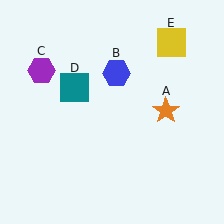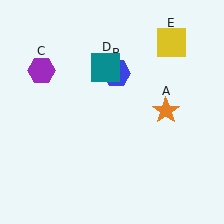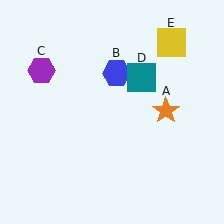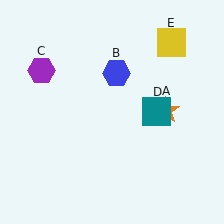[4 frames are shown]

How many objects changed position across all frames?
1 object changed position: teal square (object D).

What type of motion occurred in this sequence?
The teal square (object D) rotated clockwise around the center of the scene.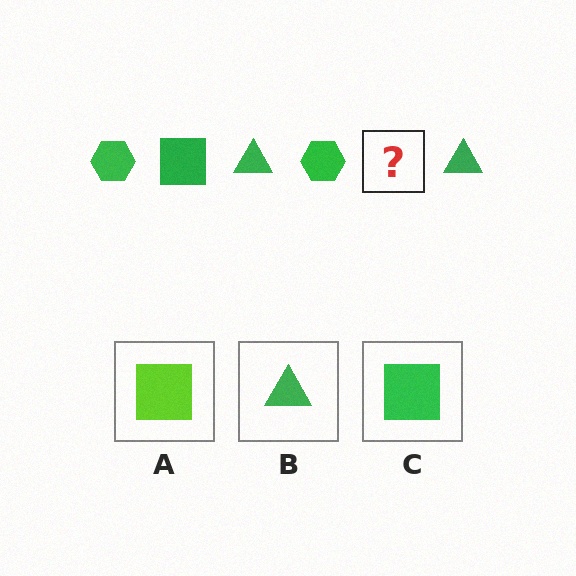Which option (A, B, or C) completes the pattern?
C.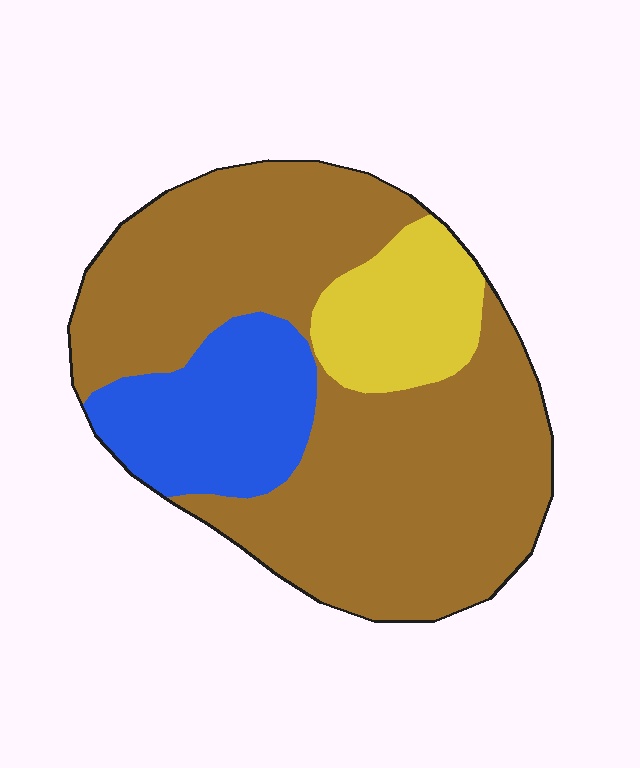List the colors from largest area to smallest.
From largest to smallest: brown, blue, yellow.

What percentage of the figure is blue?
Blue takes up about one sixth (1/6) of the figure.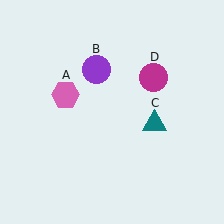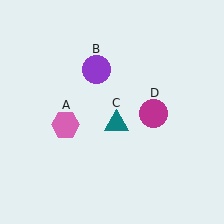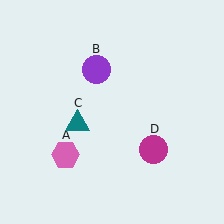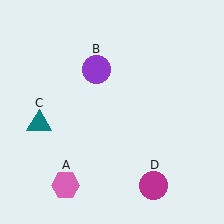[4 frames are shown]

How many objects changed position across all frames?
3 objects changed position: pink hexagon (object A), teal triangle (object C), magenta circle (object D).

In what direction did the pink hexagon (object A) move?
The pink hexagon (object A) moved down.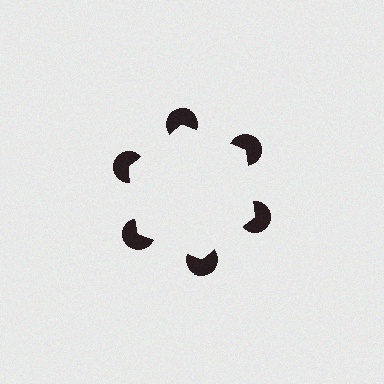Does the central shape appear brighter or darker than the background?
It typically appears slightly brighter than the background, even though no actual brightness change is drawn.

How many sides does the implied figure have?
6 sides.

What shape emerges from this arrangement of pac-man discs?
An illusory hexagon — its edges are inferred from the aligned wedge cuts in the pac-man discs, not physically drawn.